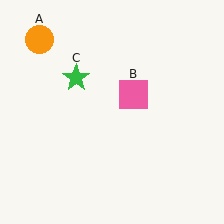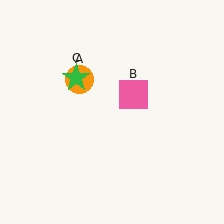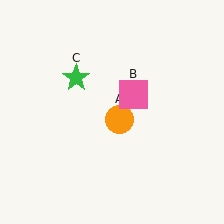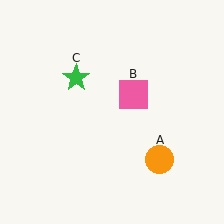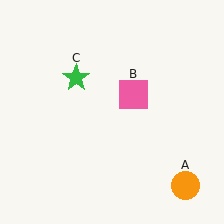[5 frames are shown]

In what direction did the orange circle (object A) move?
The orange circle (object A) moved down and to the right.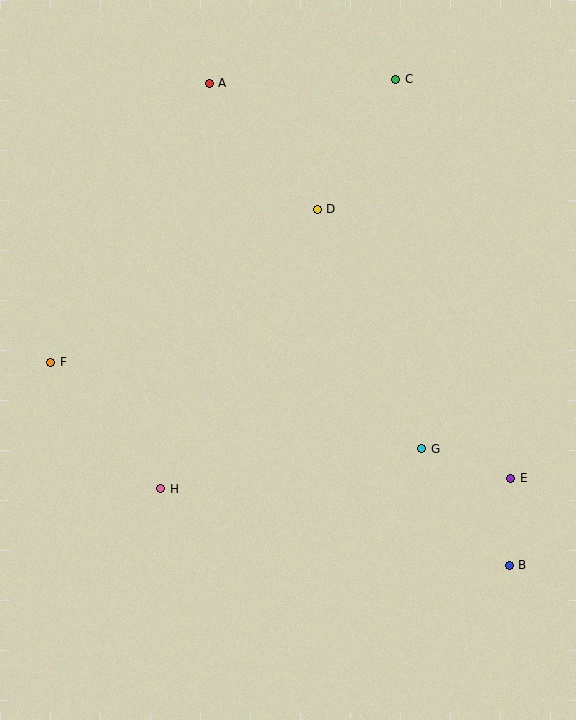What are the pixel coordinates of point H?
Point H is at (161, 489).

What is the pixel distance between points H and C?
The distance between H and C is 472 pixels.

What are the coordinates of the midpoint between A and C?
The midpoint between A and C is at (302, 81).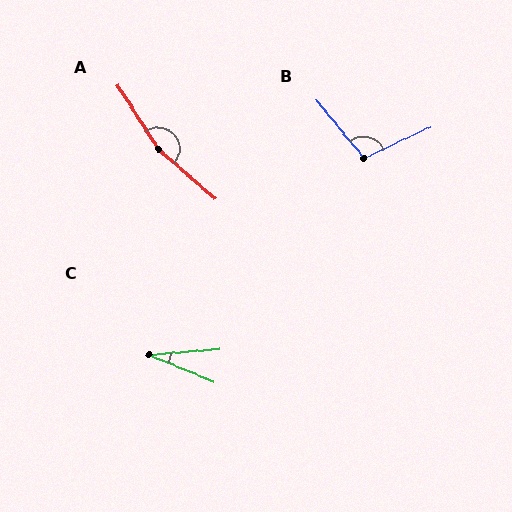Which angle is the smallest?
C, at approximately 27 degrees.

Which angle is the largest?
A, at approximately 163 degrees.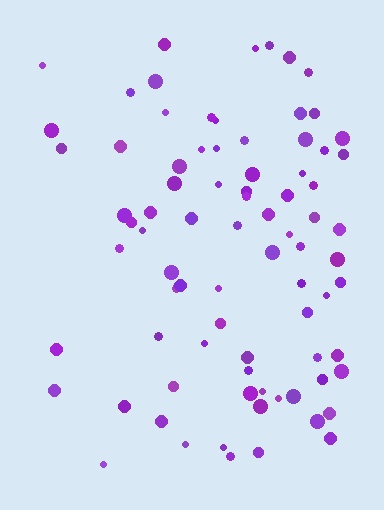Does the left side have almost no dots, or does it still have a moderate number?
Still a moderate number, just noticeably fewer than the right.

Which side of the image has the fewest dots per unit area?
The left.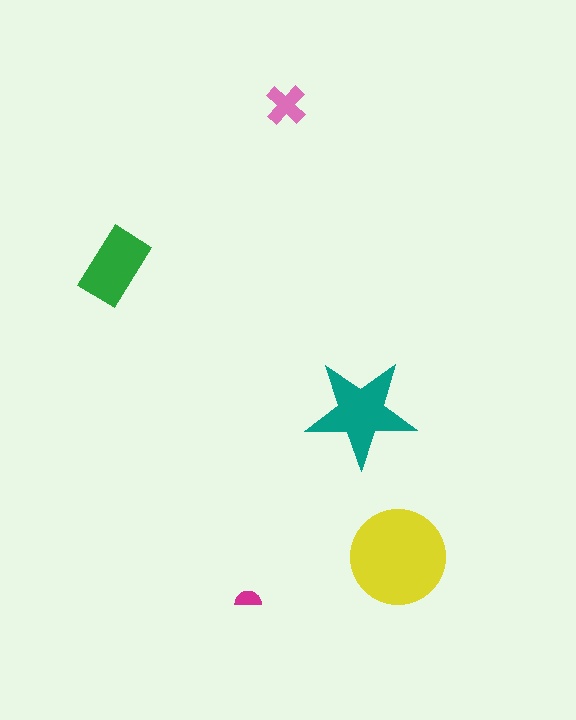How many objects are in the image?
There are 5 objects in the image.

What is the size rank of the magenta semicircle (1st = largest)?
5th.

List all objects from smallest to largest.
The magenta semicircle, the pink cross, the green rectangle, the teal star, the yellow circle.